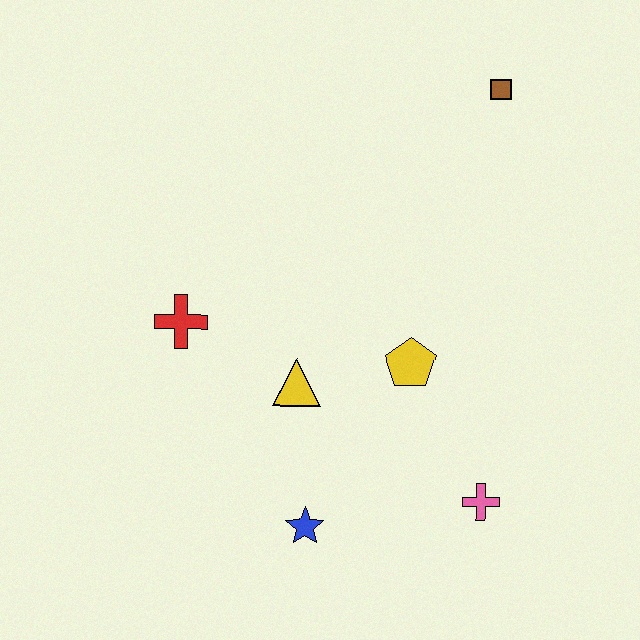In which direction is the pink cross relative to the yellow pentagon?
The pink cross is below the yellow pentagon.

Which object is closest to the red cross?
The yellow triangle is closest to the red cross.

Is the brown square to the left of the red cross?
No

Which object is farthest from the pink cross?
The brown square is farthest from the pink cross.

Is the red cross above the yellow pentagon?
Yes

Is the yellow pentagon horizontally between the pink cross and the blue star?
Yes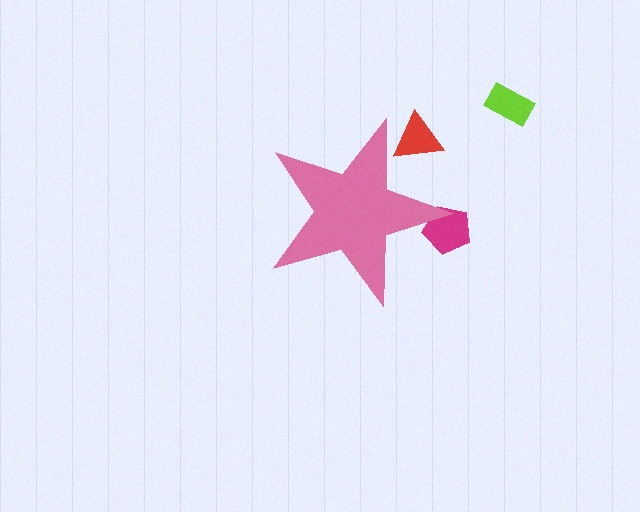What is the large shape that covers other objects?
A pink star.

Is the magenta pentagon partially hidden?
Yes, the magenta pentagon is partially hidden behind the pink star.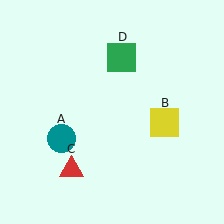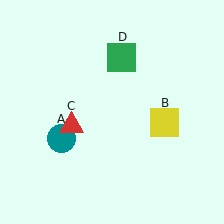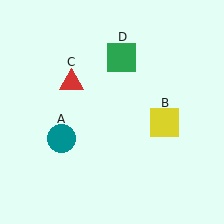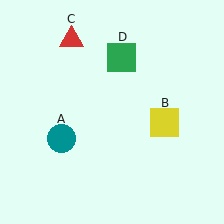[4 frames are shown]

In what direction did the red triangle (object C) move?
The red triangle (object C) moved up.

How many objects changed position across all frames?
1 object changed position: red triangle (object C).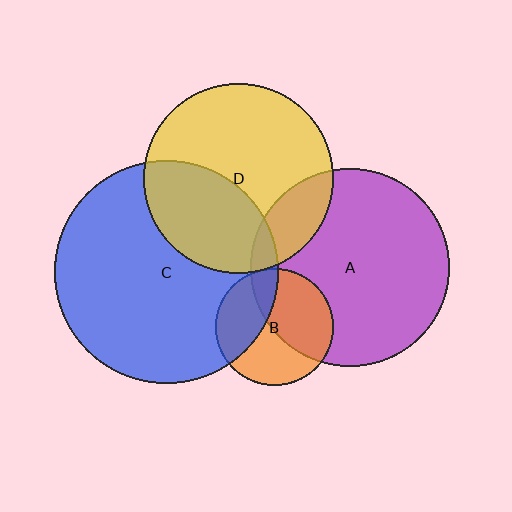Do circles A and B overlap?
Yes.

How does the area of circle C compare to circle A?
Approximately 1.3 times.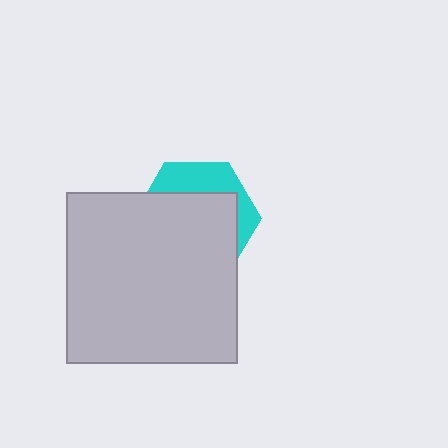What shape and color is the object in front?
The object in front is a light gray square.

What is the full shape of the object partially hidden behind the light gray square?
The partially hidden object is a cyan hexagon.